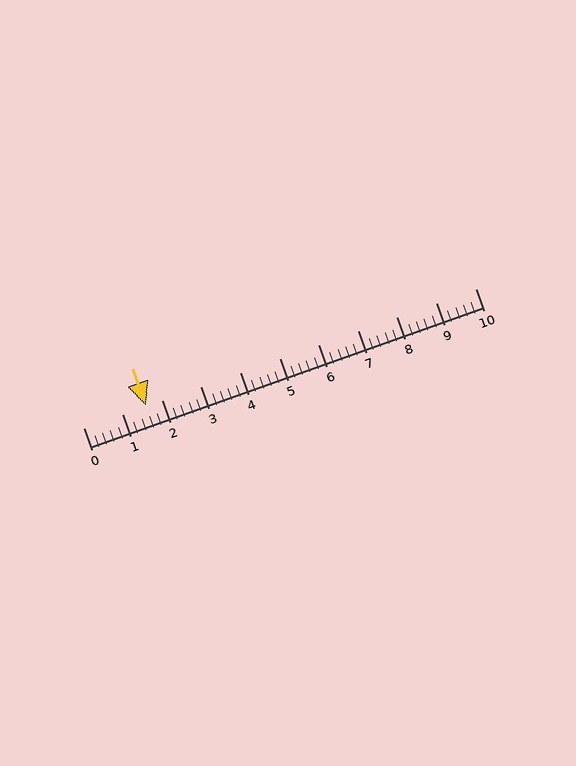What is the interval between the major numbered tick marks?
The major tick marks are spaced 1 units apart.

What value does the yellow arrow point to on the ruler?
The yellow arrow points to approximately 1.6.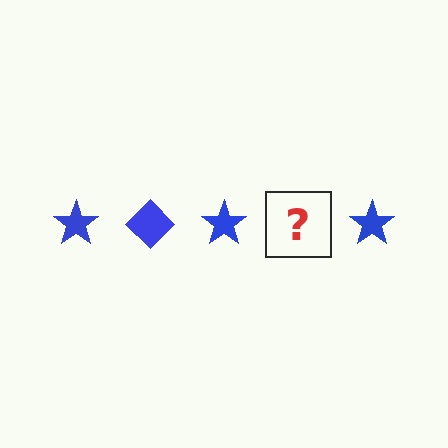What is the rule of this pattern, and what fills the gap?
The rule is that the pattern cycles through star, diamond shapes in blue. The gap should be filled with a blue diamond.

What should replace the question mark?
The question mark should be replaced with a blue diamond.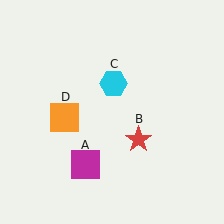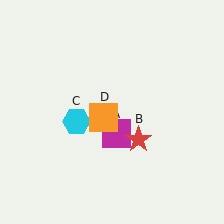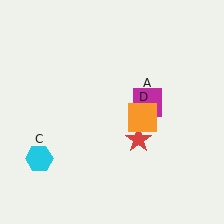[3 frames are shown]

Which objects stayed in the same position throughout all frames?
Red star (object B) remained stationary.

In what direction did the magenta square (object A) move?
The magenta square (object A) moved up and to the right.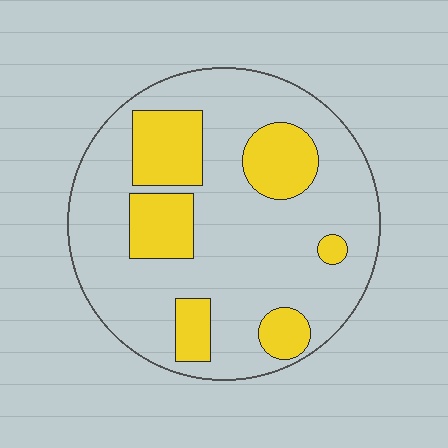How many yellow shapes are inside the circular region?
6.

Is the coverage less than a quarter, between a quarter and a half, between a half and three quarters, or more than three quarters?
Between a quarter and a half.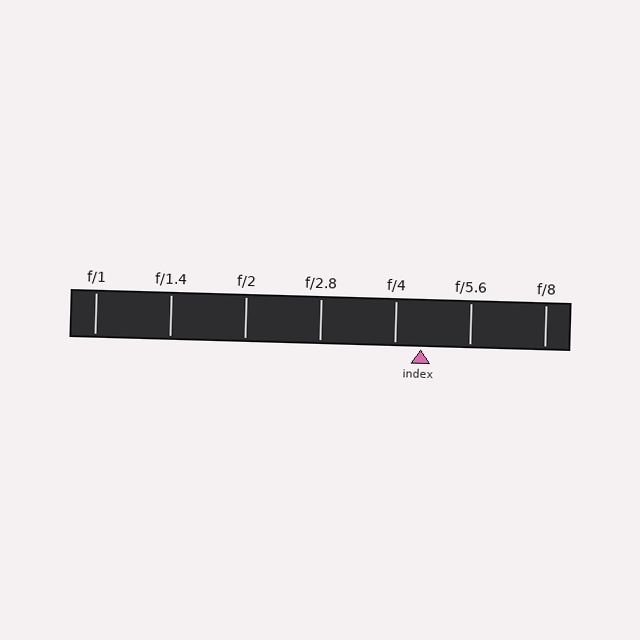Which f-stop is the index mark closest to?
The index mark is closest to f/4.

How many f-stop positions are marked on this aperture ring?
There are 7 f-stop positions marked.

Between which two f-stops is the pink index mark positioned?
The index mark is between f/4 and f/5.6.